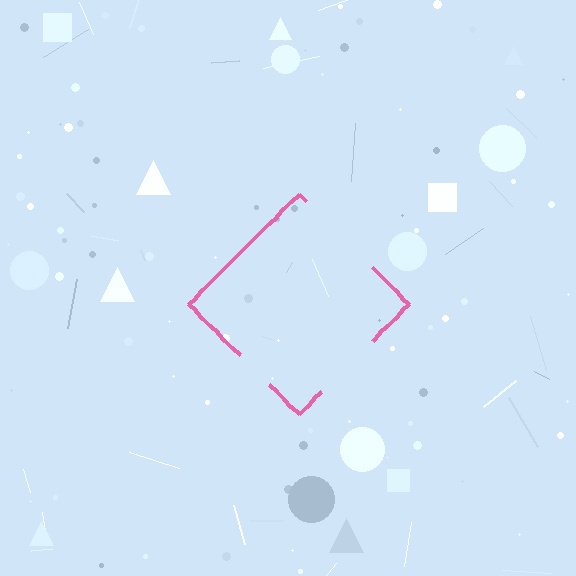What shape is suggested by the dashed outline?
The dashed outline suggests a diamond.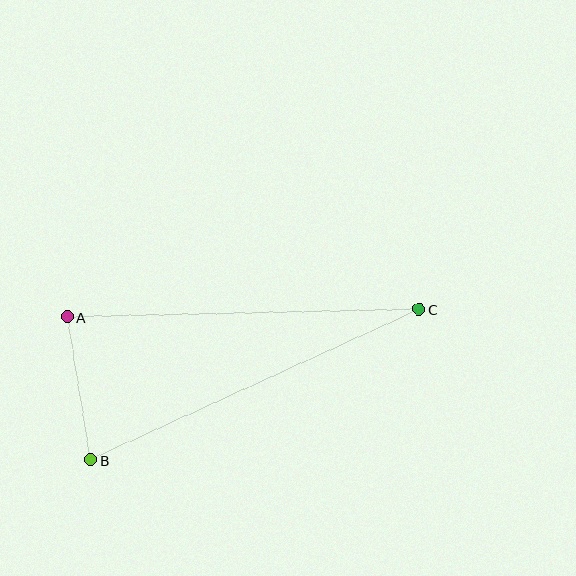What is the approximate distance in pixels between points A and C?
The distance between A and C is approximately 352 pixels.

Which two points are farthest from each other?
Points B and C are farthest from each other.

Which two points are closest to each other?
Points A and B are closest to each other.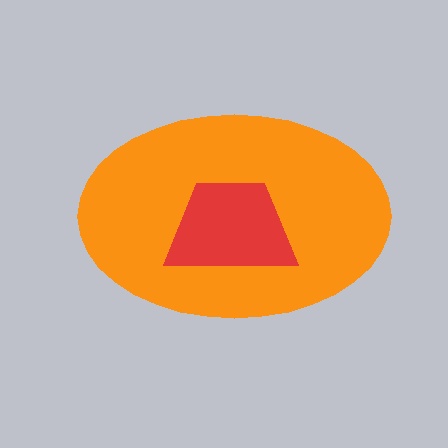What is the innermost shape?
The red trapezoid.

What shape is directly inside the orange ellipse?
The red trapezoid.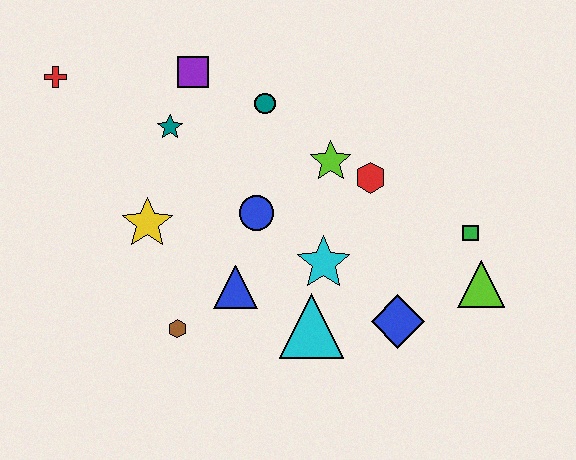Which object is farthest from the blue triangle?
The red cross is farthest from the blue triangle.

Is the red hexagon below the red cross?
Yes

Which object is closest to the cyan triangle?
The cyan star is closest to the cyan triangle.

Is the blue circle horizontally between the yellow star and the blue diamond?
Yes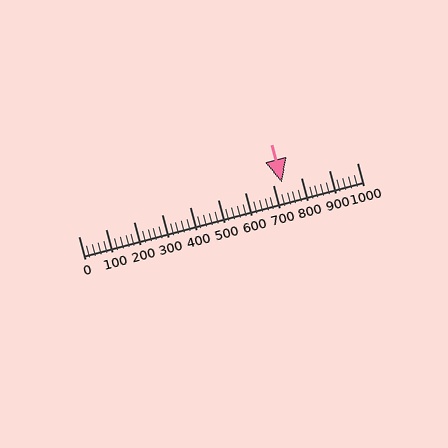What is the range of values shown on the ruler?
The ruler shows values from 0 to 1000.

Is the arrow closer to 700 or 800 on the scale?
The arrow is closer to 700.